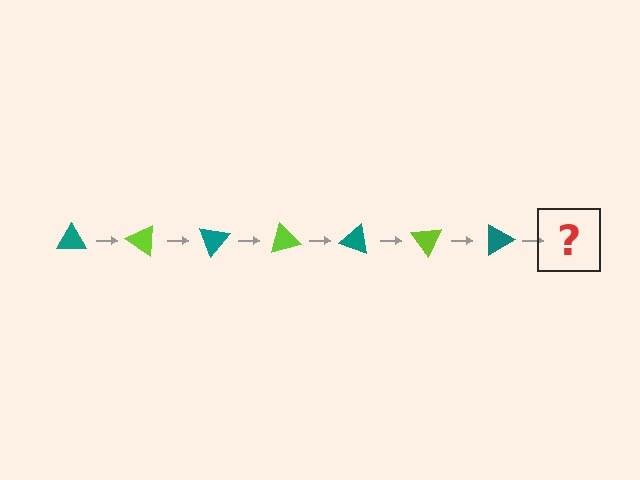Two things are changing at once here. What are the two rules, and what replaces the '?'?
The two rules are that it rotates 35 degrees each step and the color cycles through teal and lime. The '?' should be a lime triangle, rotated 245 degrees from the start.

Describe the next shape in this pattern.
It should be a lime triangle, rotated 245 degrees from the start.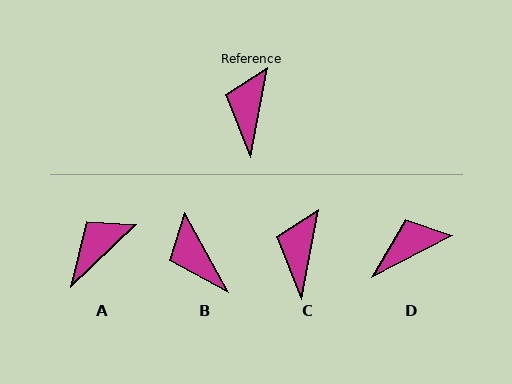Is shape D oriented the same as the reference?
No, it is off by about 52 degrees.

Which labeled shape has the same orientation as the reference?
C.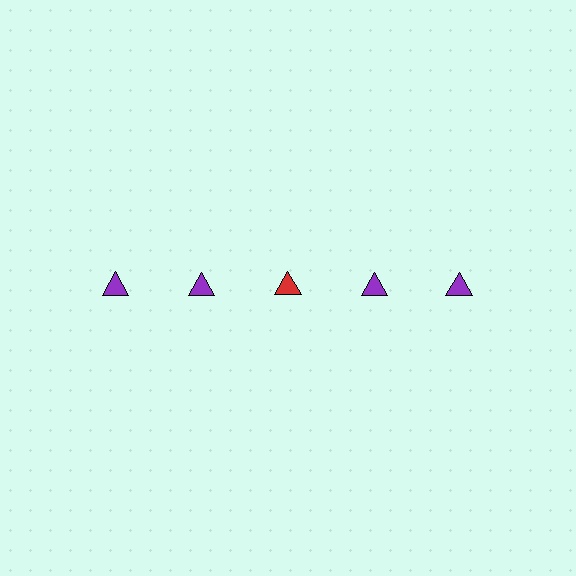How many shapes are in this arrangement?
There are 5 shapes arranged in a grid pattern.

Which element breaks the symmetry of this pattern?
The red triangle in the top row, center column breaks the symmetry. All other shapes are purple triangles.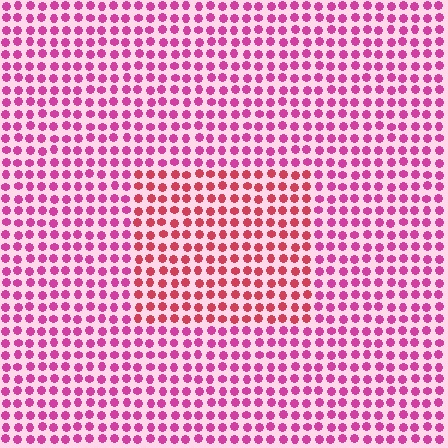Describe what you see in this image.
The image is filled with small magenta elements in a uniform arrangement. A rectangle-shaped region is visible where the elements are tinted to a slightly different hue, forming a subtle color boundary.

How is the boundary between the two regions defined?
The boundary is defined purely by a slight shift in hue (about 30 degrees). Spacing, size, and orientation are identical on both sides.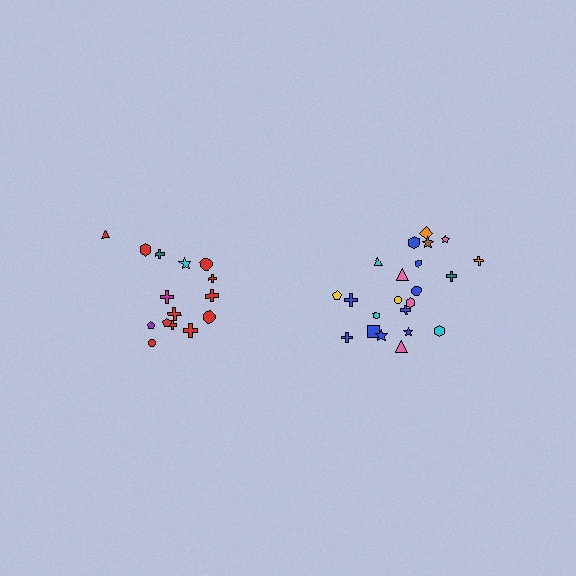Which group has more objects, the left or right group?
The right group.